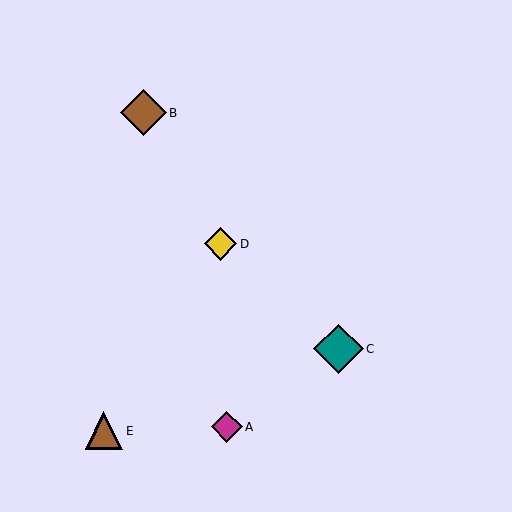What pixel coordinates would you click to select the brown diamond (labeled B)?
Click at (143, 113) to select the brown diamond B.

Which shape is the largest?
The teal diamond (labeled C) is the largest.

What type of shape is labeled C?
Shape C is a teal diamond.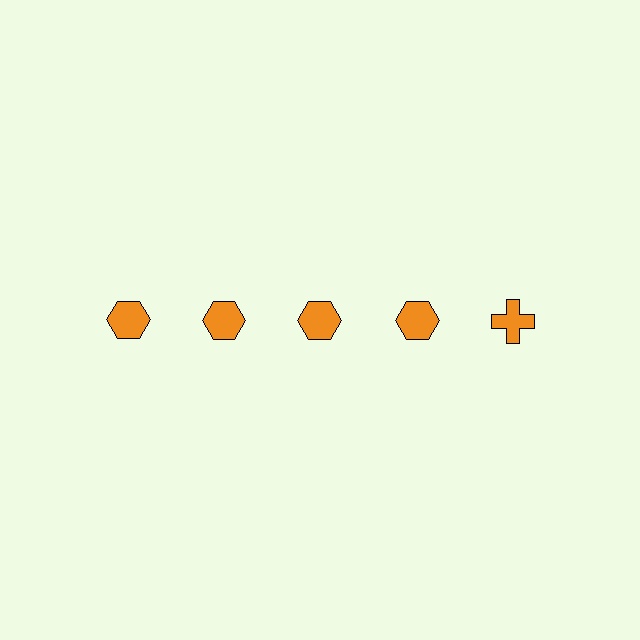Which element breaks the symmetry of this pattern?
The orange cross in the top row, rightmost column breaks the symmetry. All other shapes are orange hexagons.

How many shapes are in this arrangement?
There are 5 shapes arranged in a grid pattern.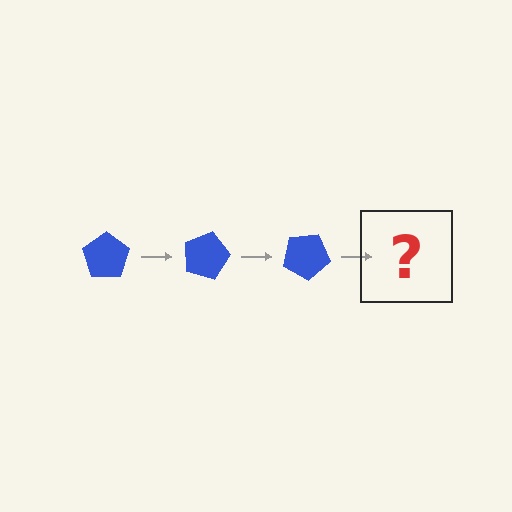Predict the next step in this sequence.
The next step is a blue pentagon rotated 45 degrees.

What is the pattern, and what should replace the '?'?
The pattern is that the pentagon rotates 15 degrees each step. The '?' should be a blue pentagon rotated 45 degrees.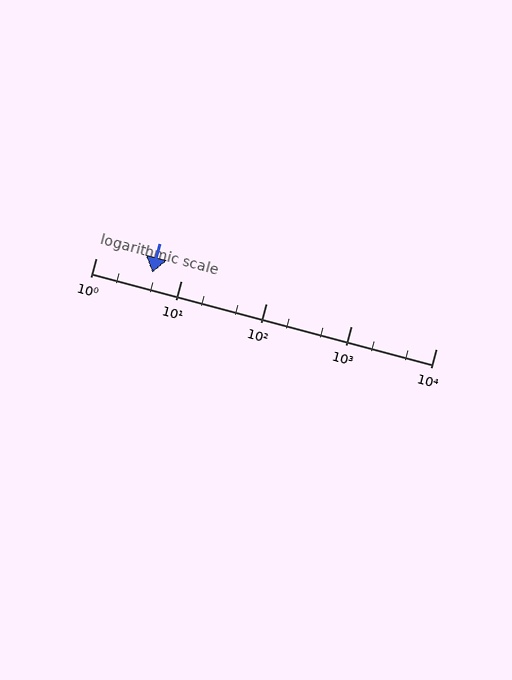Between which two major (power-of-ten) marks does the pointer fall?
The pointer is between 1 and 10.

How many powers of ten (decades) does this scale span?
The scale spans 4 decades, from 1 to 10000.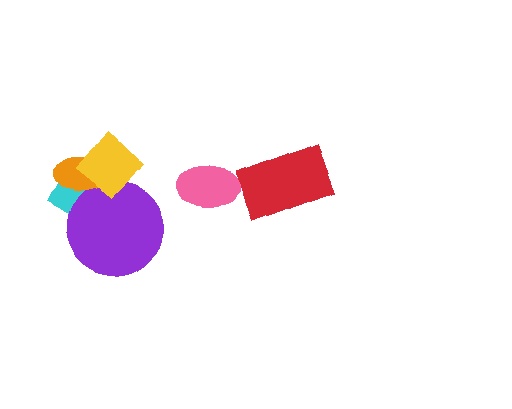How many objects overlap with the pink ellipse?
0 objects overlap with the pink ellipse.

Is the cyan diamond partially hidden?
Yes, it is partially covered by another shape.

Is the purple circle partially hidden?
Yes, it is partially covered by another shape.